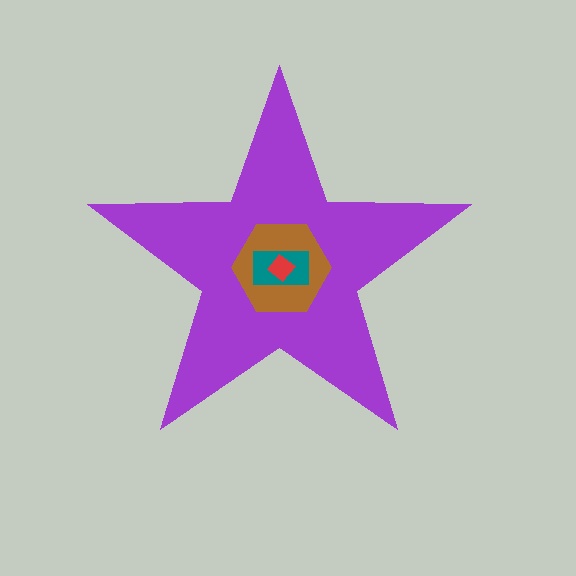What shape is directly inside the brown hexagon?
The teal rectangle.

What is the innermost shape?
The red diamond.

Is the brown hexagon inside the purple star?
Yes.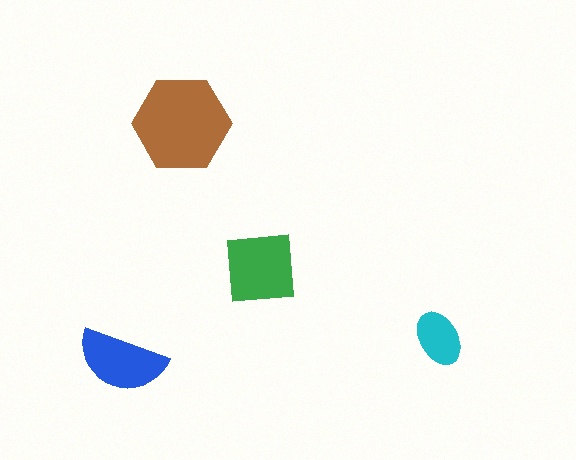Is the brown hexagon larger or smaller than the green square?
Larger.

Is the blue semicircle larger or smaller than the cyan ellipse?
Larger.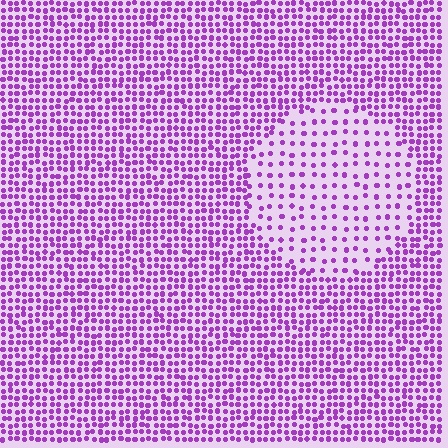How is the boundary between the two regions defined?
The boundary is defined by a change in element density (approximately 2.4x ratio). All elements are the same color, size, and shape.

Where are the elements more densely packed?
The elements are more densely packed outside the circle boundary.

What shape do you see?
I see a circle.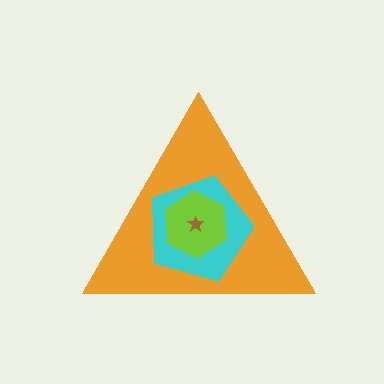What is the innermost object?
The brown star.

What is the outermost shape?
The orange triangle.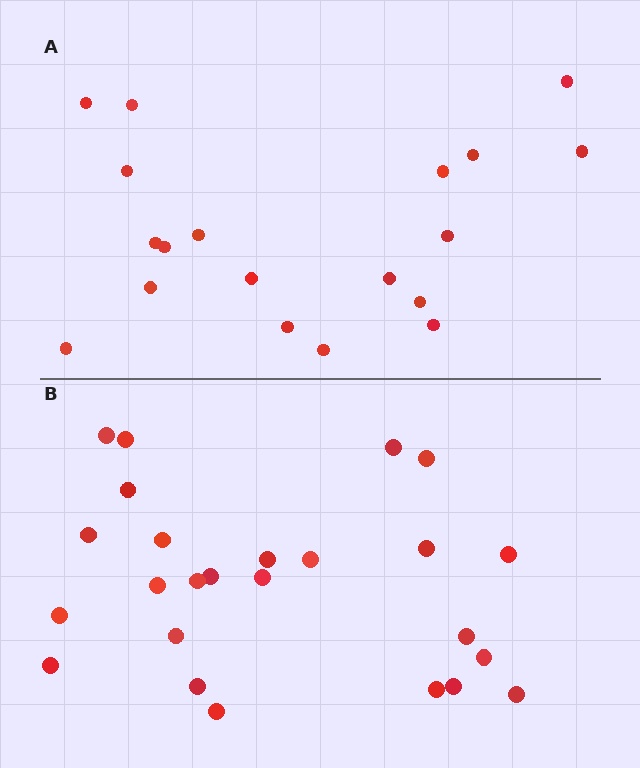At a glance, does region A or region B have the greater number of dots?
Region B (the bottom region) has more dots.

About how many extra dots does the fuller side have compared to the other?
Region B has about 6 more dots than region A.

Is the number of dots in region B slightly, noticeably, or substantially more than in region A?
Region B has noticeably more, but not dramatically so. The ratio is roughly 1.3 to 1.